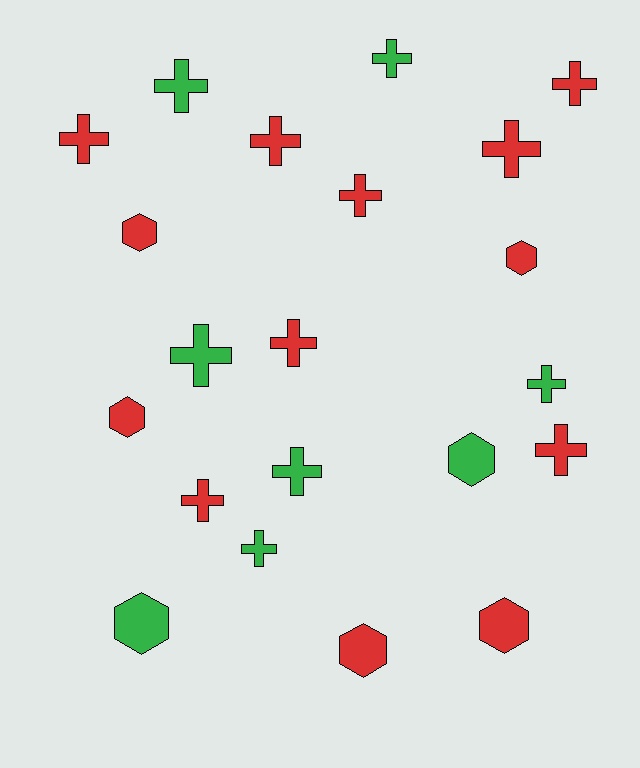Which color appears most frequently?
Red, with 13 objects.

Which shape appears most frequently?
Cross, with 14 objects.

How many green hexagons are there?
There are 2 green hexagons.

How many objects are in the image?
There are 21 objects.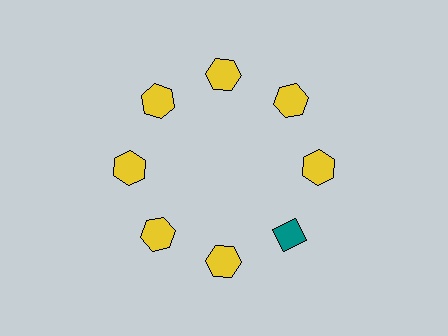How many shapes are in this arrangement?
There are 8 shapes arranged in a ring pattern.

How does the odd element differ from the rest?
It differs in both color (teal instead of yellow) and shape (diamond instead of hexagon).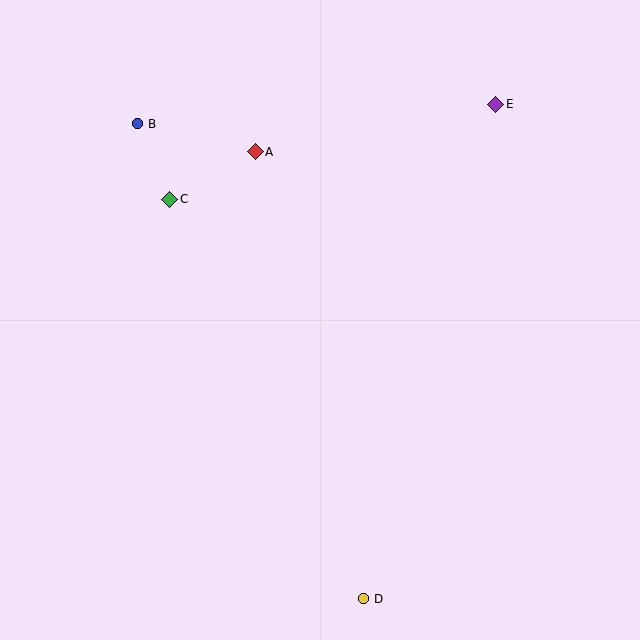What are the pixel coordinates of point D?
Point D is at (364, 599).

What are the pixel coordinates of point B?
Point B is at (138, 124).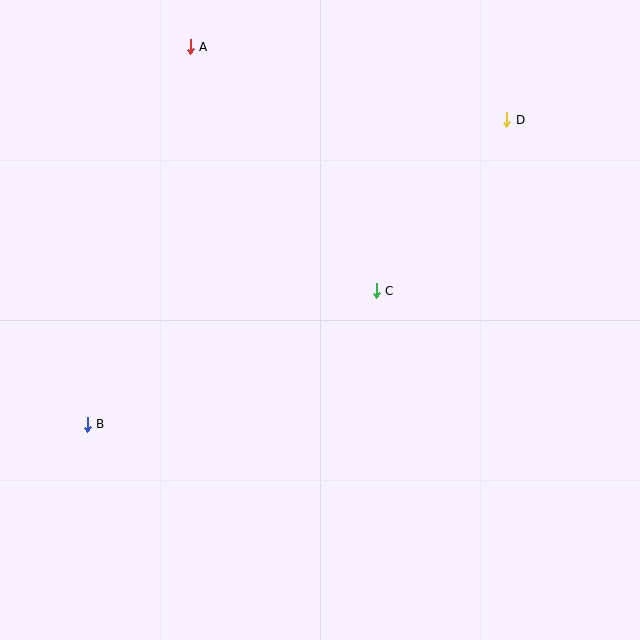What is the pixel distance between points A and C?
The distance between A and C is 307 pixels.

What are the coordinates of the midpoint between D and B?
The midpoint between D and B is at (297, 272).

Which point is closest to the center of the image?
Point C at (376, 291) is closest to the center.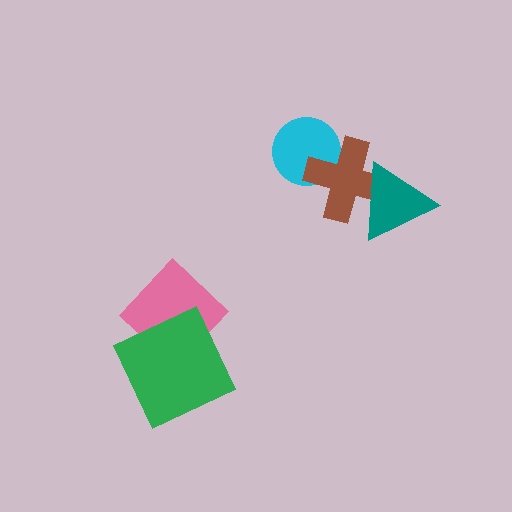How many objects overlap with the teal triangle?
1 object overlaps with the teal triangle.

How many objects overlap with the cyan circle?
1 object overlaps with the cyan circle.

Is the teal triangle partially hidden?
No, no other shape covers it.